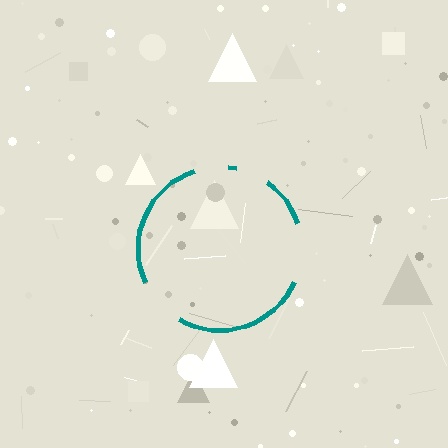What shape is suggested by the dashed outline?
The dashed outline suggests a circle.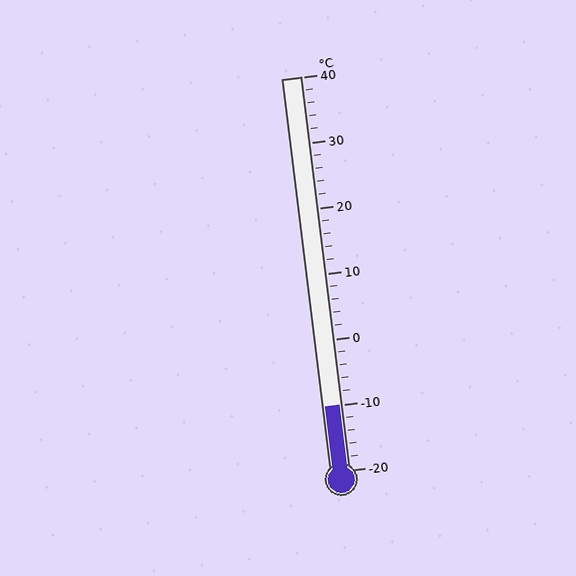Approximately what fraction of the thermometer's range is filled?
The thermometer is filled to approximately 15% of its range.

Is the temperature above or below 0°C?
The temperature is below 0°C.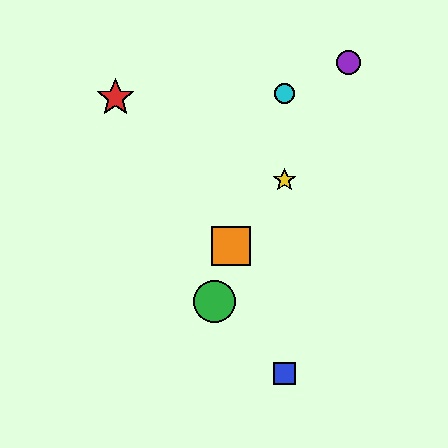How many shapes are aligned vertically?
3 shapes (the blue square, the yellow star, the cyan circle) are aligned vertically.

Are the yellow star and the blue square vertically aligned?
Yes, both are at x≈285.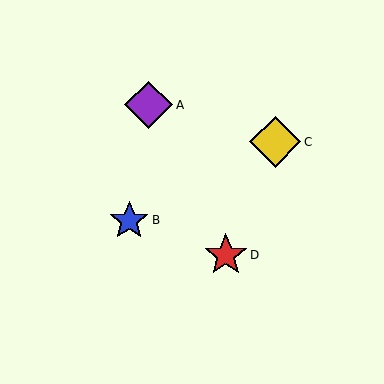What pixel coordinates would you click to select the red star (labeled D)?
Click at (226, 255) to select the red star D.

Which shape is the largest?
The yellow diamond (labeled C) is the largest.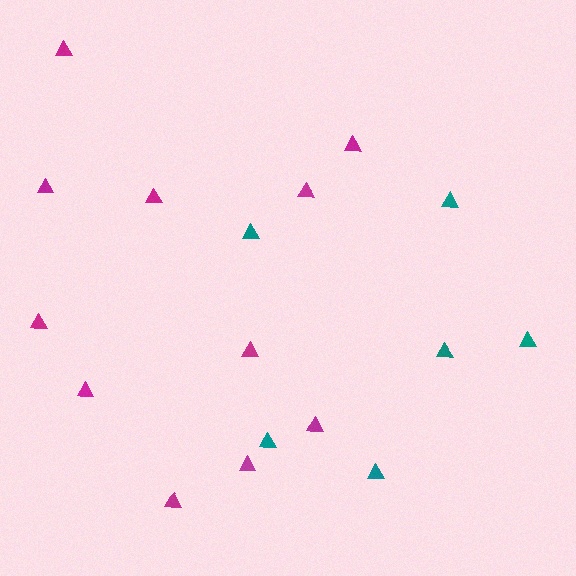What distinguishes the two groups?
There are 2 groups: one group of teal triangles (6) and one group of magenta triangles (11).